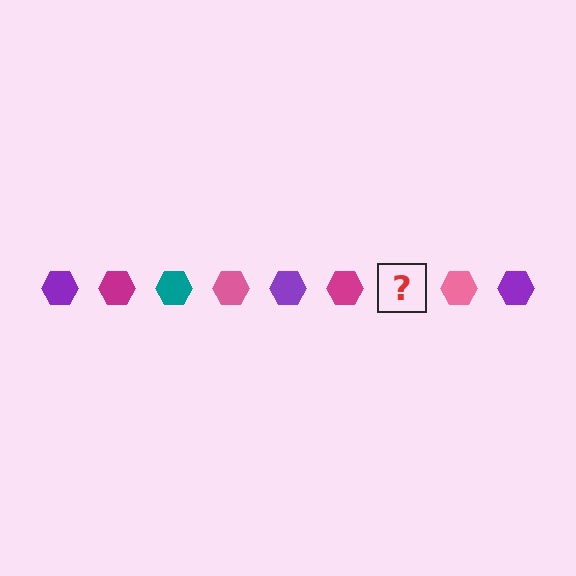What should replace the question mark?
The question mark should be replaced with a teal hexagon.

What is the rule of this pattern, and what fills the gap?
The rule is that the pattern cycles through purple, magenta, teal, pink hexagons. The gap should be filled with a teal hexagon.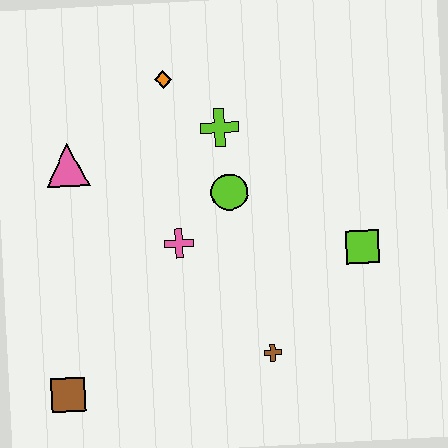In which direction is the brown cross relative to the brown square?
The brown cross is to the right of the brown square.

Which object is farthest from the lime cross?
The brown square is farthest from the lime cross.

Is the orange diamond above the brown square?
Yes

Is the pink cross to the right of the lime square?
No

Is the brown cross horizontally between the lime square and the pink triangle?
Yes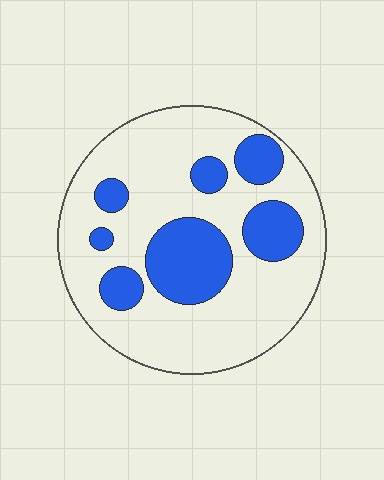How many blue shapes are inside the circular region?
7.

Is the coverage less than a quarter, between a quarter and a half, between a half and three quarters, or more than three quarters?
Between a quarter and a half.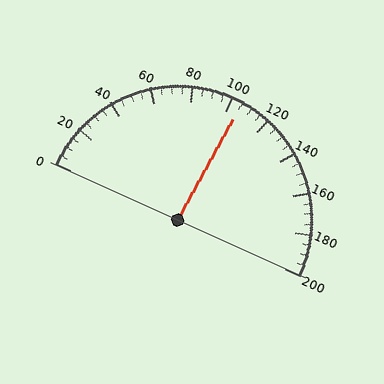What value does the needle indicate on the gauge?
The needle indicates approximately 105.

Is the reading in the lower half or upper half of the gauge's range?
The reading is in the upper half of the range (0 to 200).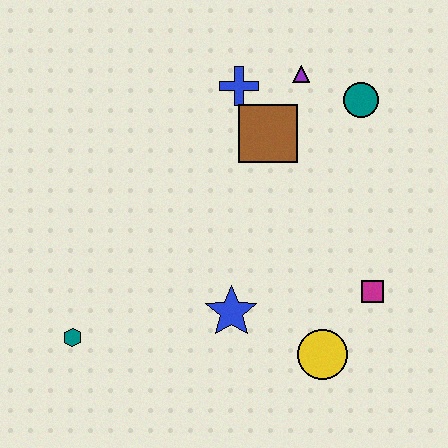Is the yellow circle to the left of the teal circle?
Yes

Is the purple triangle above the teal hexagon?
Yes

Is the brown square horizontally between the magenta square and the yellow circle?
No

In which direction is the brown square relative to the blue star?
The brown square is above the blue star.